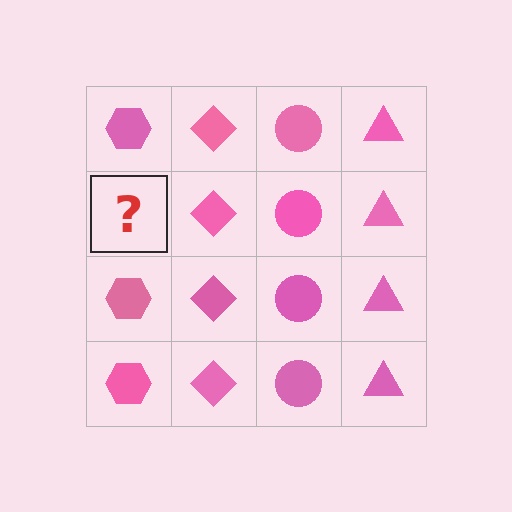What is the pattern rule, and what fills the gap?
The rule is that each column has a consistent shape. The gap should be filled with a pink hexagon.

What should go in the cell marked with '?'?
The missing cell should contain a pink hexagon.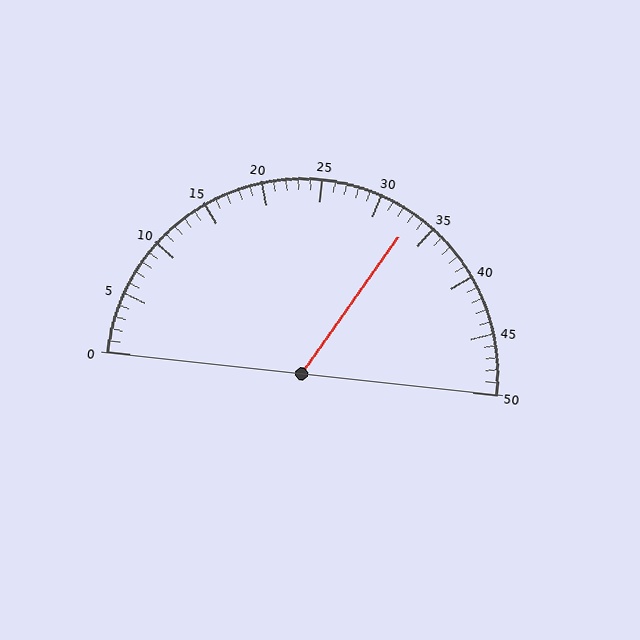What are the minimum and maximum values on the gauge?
The gauge ranges from 0 to 50.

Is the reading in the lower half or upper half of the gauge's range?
The reading is in the upper half of the range (0 to 50).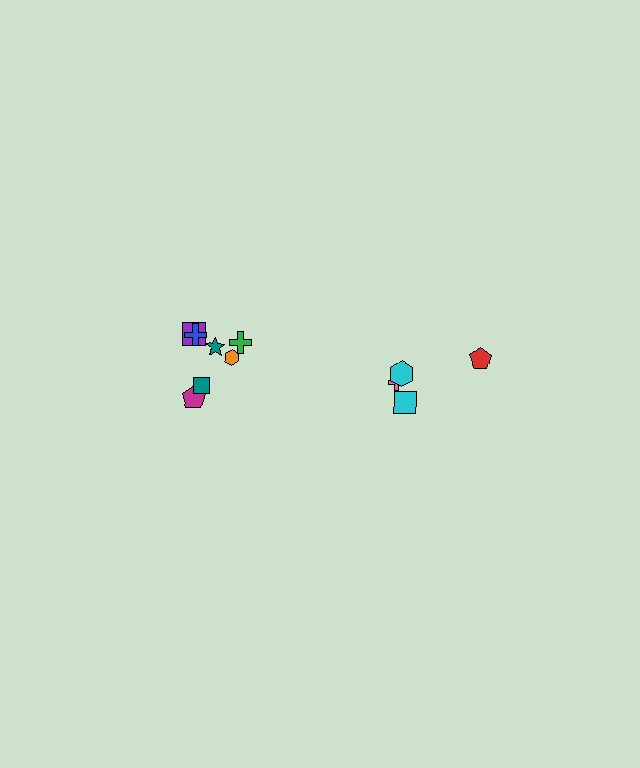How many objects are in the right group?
There are 4 objects.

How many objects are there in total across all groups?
There are 11 objects.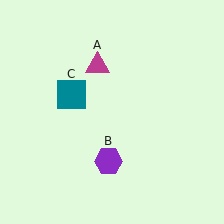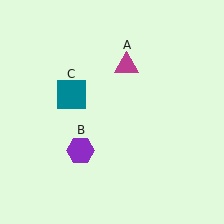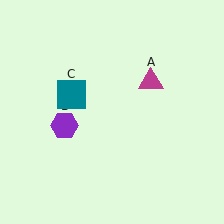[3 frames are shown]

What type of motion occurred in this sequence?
The magenta triangle (object A), purple hexagon (object B) rotated clockwise around the center of the scene.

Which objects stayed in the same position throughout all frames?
Teal square (object C) remained stationary.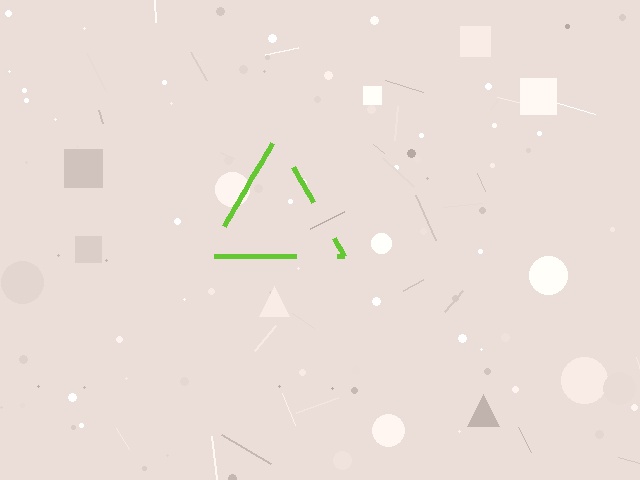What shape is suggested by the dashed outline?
The dashed outline suggests a triangle.